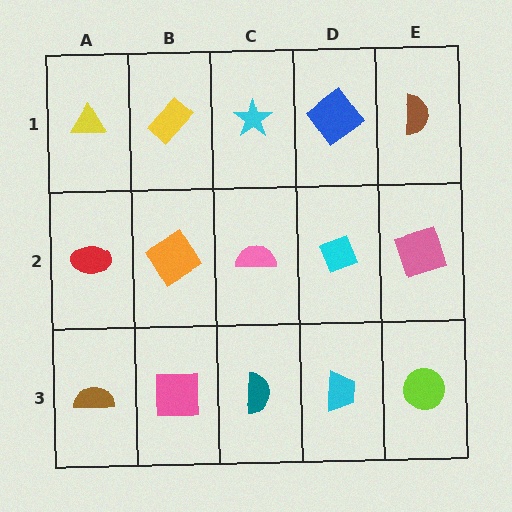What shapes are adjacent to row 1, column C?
A pink semicircle (row 2, column C), a yellow rectangle (row 1, column B), a blue diamond (row 1, column D).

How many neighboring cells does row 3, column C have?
3.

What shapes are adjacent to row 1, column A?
A red ellipse (row 2, column A), a yellow rectangle (row 1, column B).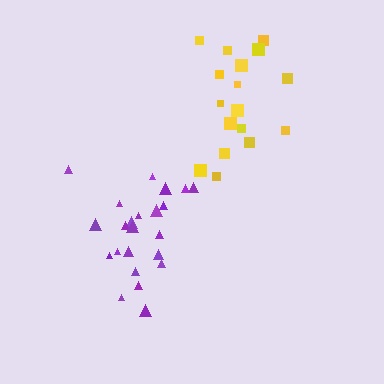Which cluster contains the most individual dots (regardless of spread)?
Purple (23).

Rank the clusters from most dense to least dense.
purple, yellow.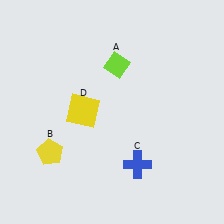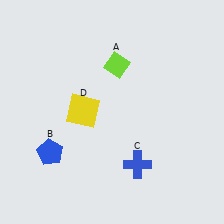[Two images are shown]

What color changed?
The pentagon (B) changed from yellow in Image 1 to blue in Image 2.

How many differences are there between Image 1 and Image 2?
There is 1 difference between the two images.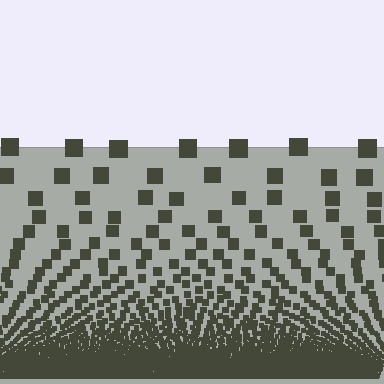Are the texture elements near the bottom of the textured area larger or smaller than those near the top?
Smaller. The gradient is inverted — elements near the bottom are smaller and denser.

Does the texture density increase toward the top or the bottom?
Density increases toward the bottom.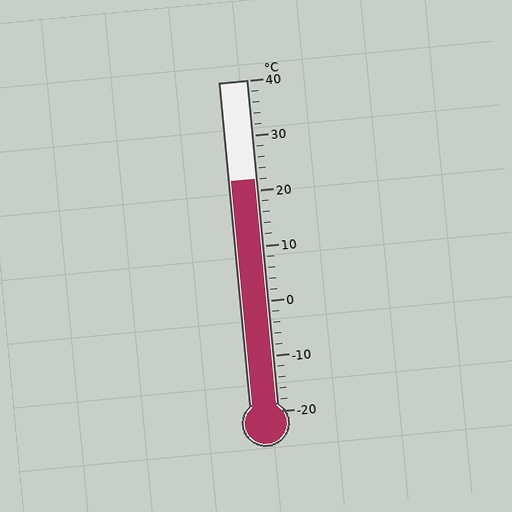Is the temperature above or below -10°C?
The temperature is above -10°C.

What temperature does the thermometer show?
The thermometer shows approximately 22°C.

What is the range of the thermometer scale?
The thermometer scale ranges from -20°C to 40°C.